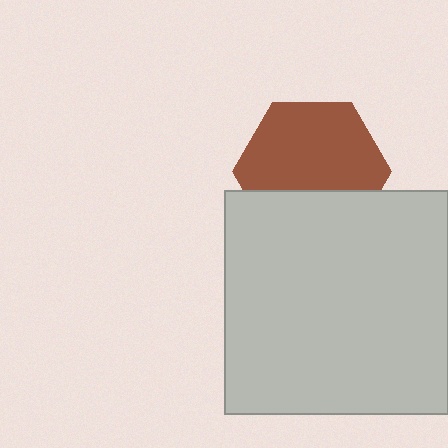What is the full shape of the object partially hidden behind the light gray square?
The partially hidden object is a brown hexagon.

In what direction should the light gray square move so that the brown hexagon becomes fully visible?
The light gray square should move down. That is the shortest direction to clear the overlap and leave the brown hexagon fully visible.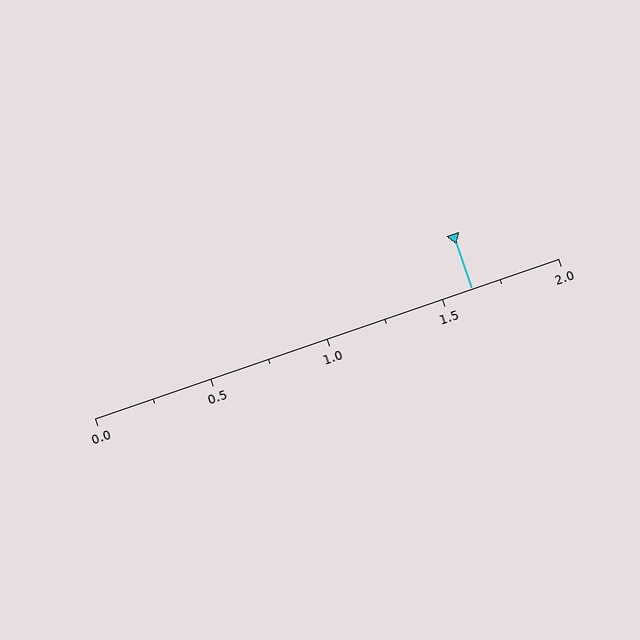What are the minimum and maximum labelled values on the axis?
The axis runs from 0.0 to 2.0.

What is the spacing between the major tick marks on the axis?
The major ticks are spaced 0.5 apart.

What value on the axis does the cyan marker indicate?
The marker indicates approximately 1.62.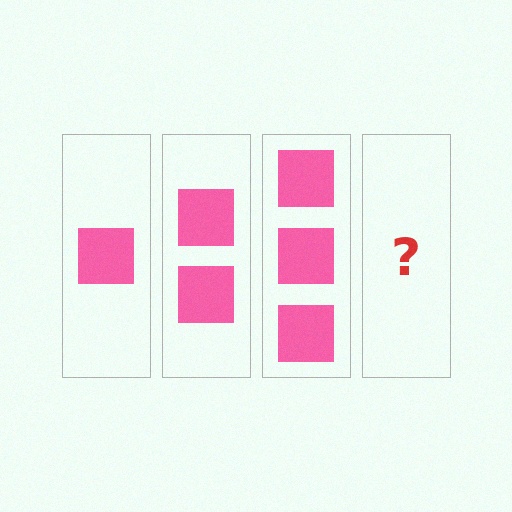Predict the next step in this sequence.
The next step is 4 squares.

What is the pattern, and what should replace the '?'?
The pattern is that each step adds one more square. The '?' should be 4 squares.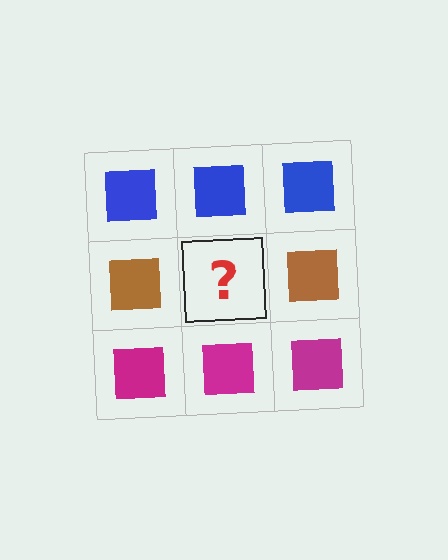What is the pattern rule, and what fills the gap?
The rule is that each row has a consistent color. The gap should be filled with a brown square.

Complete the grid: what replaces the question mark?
The question mark should be replaced with a brown square.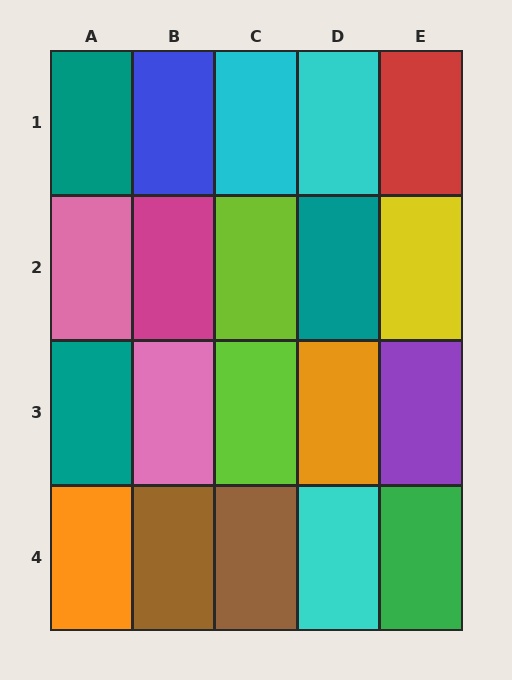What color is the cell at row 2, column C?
Lime.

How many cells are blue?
1 cell is blue.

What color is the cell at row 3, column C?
Lime.